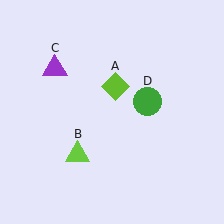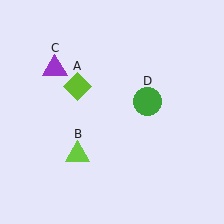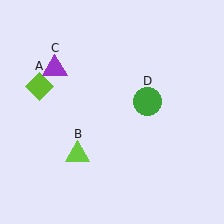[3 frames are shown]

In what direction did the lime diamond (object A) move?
The lime diamond (object A) moved left.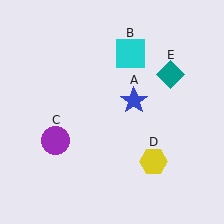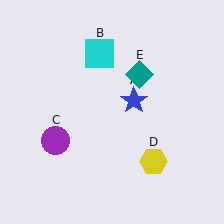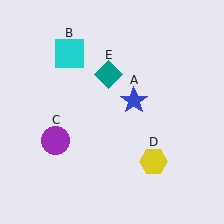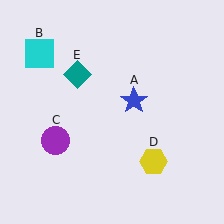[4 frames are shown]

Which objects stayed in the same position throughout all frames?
Blue star (object A) and purple circle (object C) and yellow hexagon (object D) remained stationary.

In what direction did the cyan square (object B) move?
The cyan square (object B) moved left.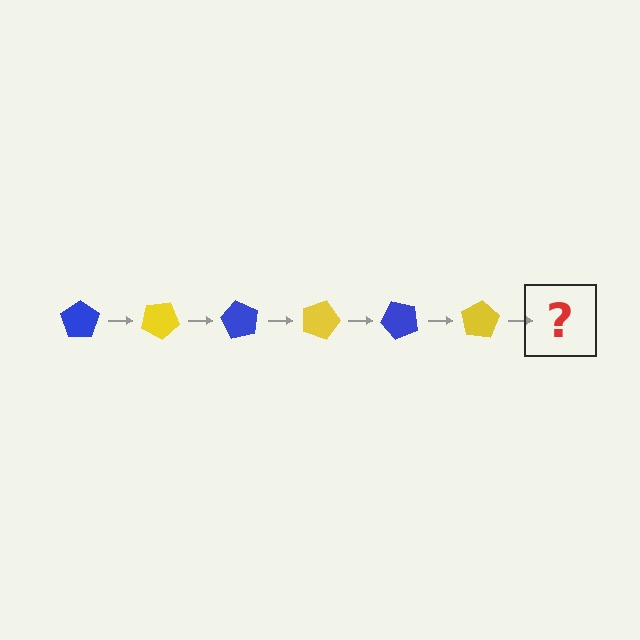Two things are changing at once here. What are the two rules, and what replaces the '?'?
The two rules are that it rotates 30 degrees each step and the color cycles through blue and yellow. The '?' should be a blue pentagon, rotated 180 degrees from the start.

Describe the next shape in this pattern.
It should be a blue pentagon, rotated 180 degrees from the start.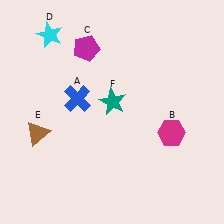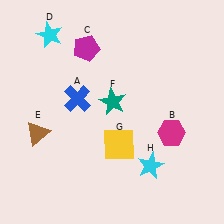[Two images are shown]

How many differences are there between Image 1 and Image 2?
There are 2 differences between the two images.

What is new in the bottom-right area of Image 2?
A cyan star (H) was added in the bottom-right area of Image 2.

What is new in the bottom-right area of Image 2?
A yellow square (G) was added in the bottom-right area of Image 2.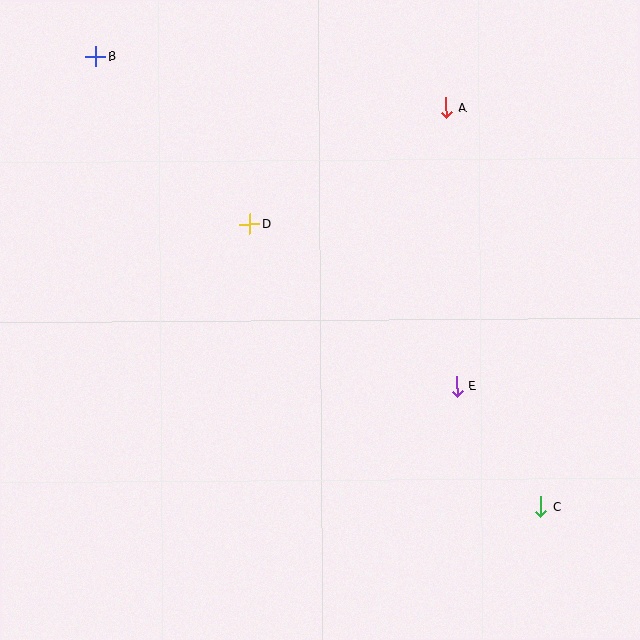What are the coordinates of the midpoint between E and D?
The midpoint between E and D is at (353, 305).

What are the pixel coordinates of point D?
Point D is at (250, 224).